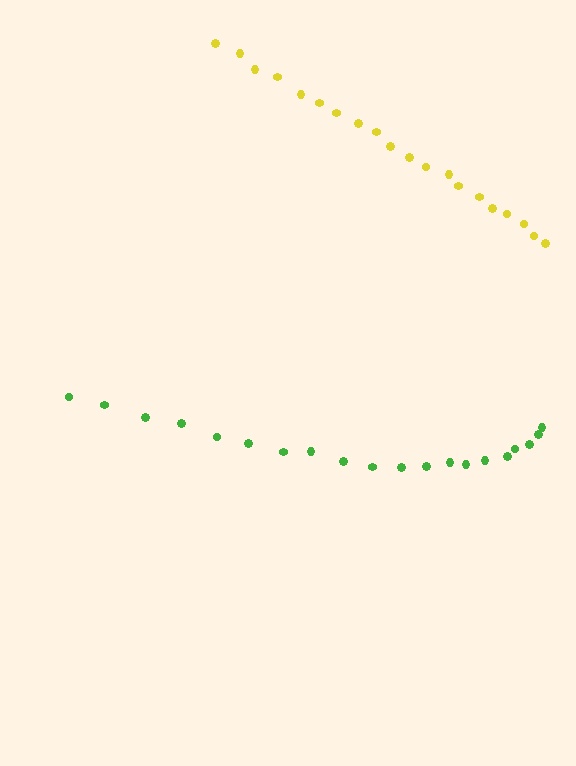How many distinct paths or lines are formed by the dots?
There are 2 distinct paths.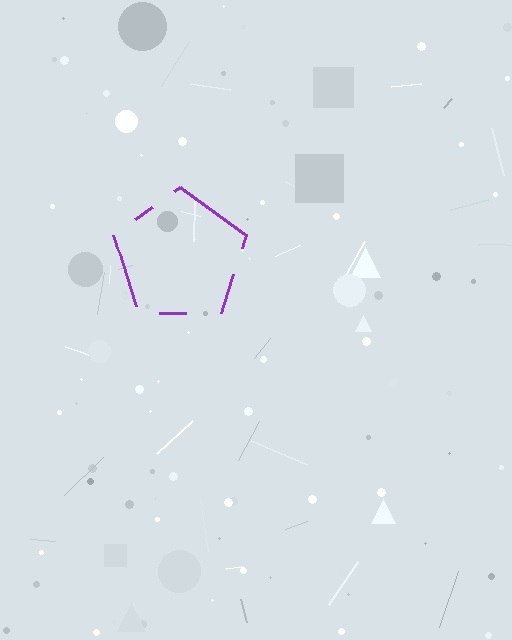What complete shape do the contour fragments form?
The contour fragments form a pentagon.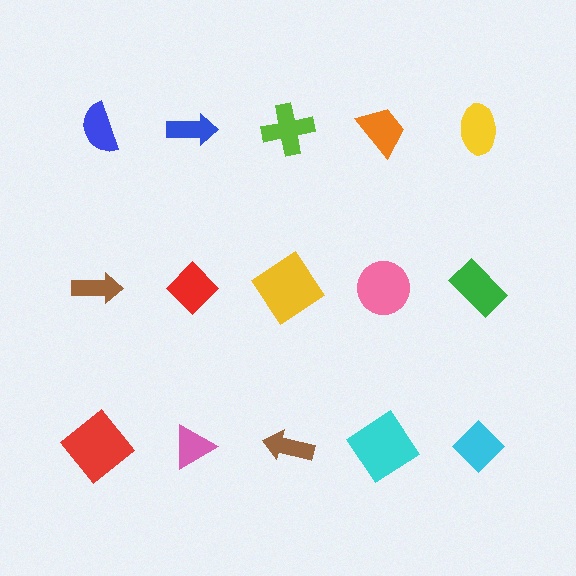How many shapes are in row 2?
5 shapes.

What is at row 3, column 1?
A red diamond.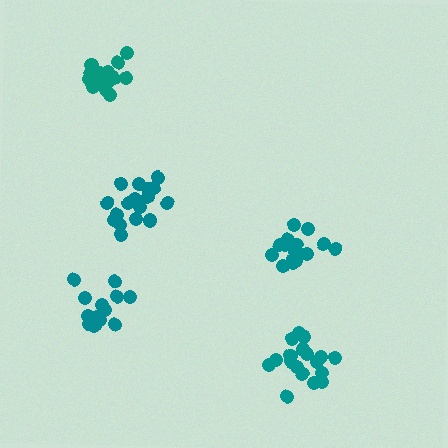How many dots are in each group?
Group 1: 16 dots, Group 2: 15 dots, Group 3: 18 dots, Group 4: 17 dots, Group 5: 18 dots (84 total).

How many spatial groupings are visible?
There are 5 spatial groupings.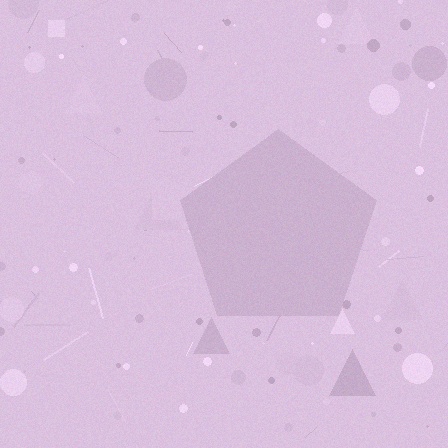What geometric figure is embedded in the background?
A pentagon is embedded in the background.